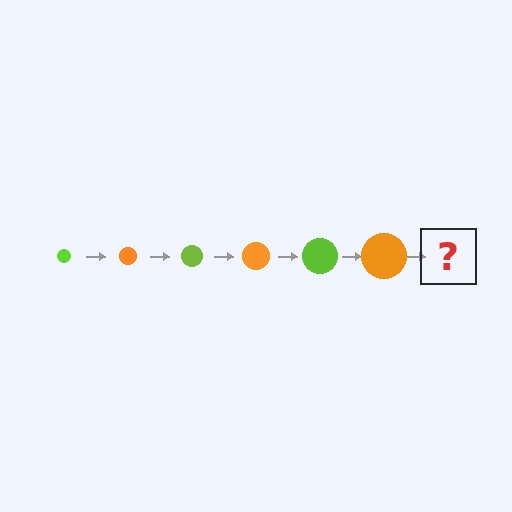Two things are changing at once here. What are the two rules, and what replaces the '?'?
The two rules are that the circle grows larger each step and the color cycles through lime and orange. The '?' should be a lime circle, larger than the previous one.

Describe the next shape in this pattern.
It should be a lime circle, larger than the previous one.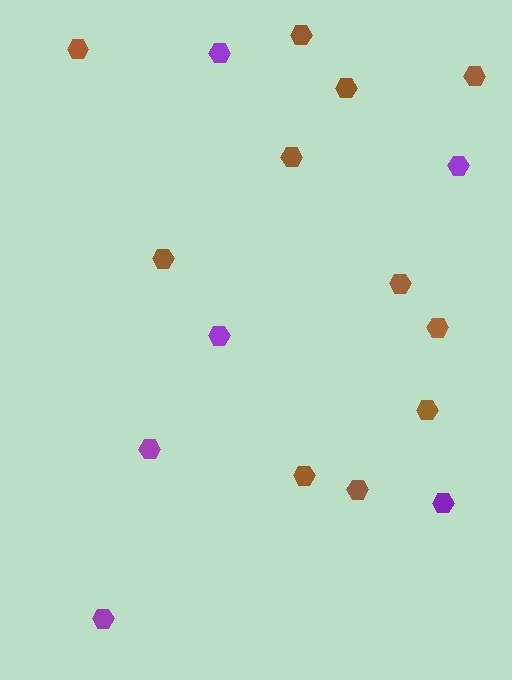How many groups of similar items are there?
There are 2 groups: one group of purple hexagons (6) and one group of brown hexagons (11).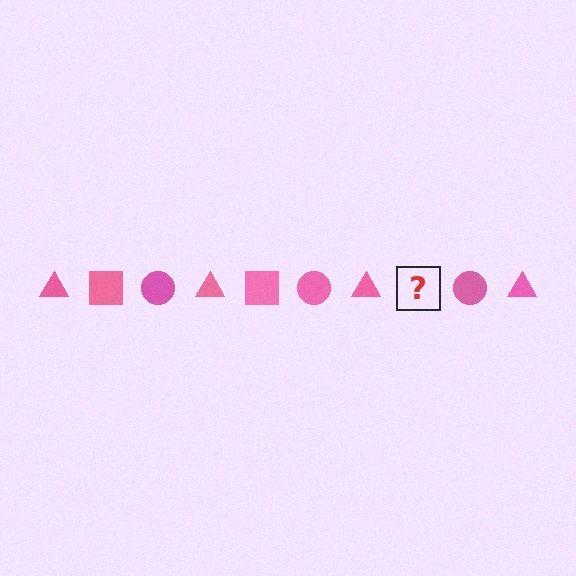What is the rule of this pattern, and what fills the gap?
The rule is that the pattern cycles through triangle, square, circle shapes in pink. The gap should be filled with a pink square.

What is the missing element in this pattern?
The missing element is a pink square.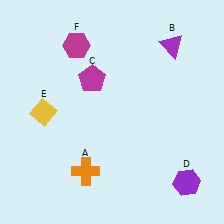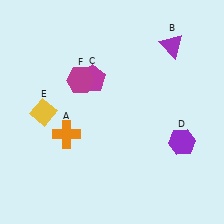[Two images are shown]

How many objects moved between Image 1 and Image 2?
3 objects moved between the two images.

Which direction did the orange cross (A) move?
The orange cross (A) moved up.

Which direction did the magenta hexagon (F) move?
The magenta hexagon (F) moved down.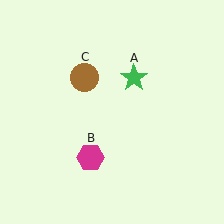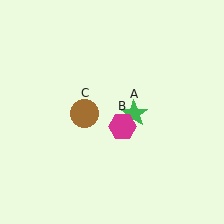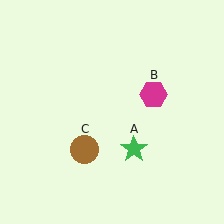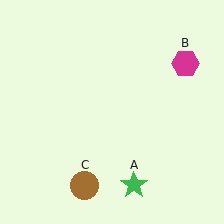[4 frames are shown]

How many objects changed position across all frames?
3 objects changed position: green star (object A), magenta hexagon (object B), brown circle (object C).